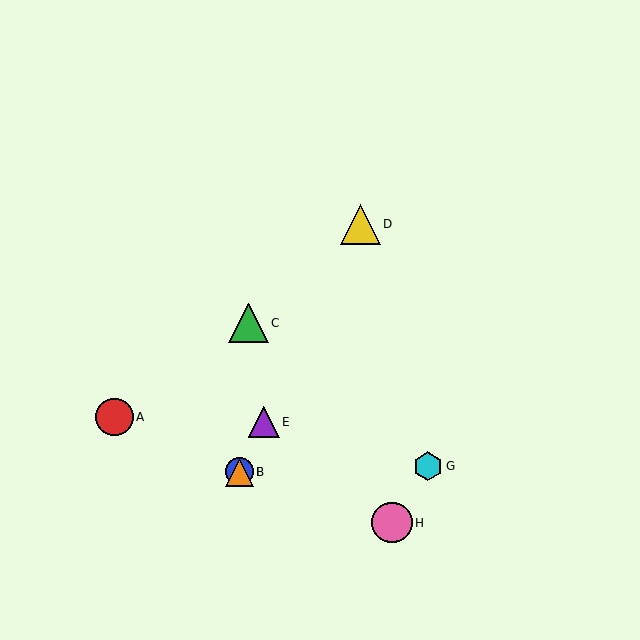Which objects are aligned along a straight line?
Objects B, D, E, F are aligned along a straight line.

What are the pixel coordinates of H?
Object H is at (392, 523).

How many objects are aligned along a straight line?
4 objects (B, D, E, F) are aligned along a straight line.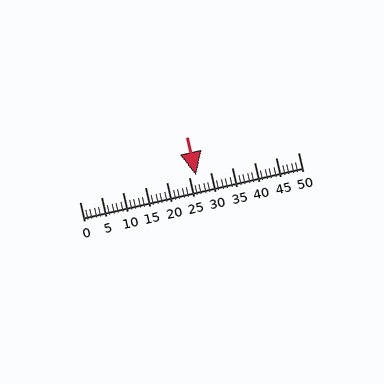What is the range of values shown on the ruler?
The ruler shows values from 0 to 50.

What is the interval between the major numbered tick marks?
The major tick marks are spaced 5 units apart.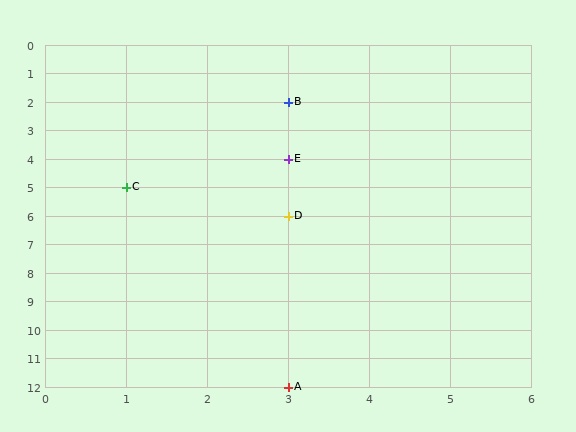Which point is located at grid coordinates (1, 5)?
Point C is at (1, 5).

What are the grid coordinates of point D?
Point D is at grid coordinates (3, 6).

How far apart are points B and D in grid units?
Points B and D are 4 rows apart.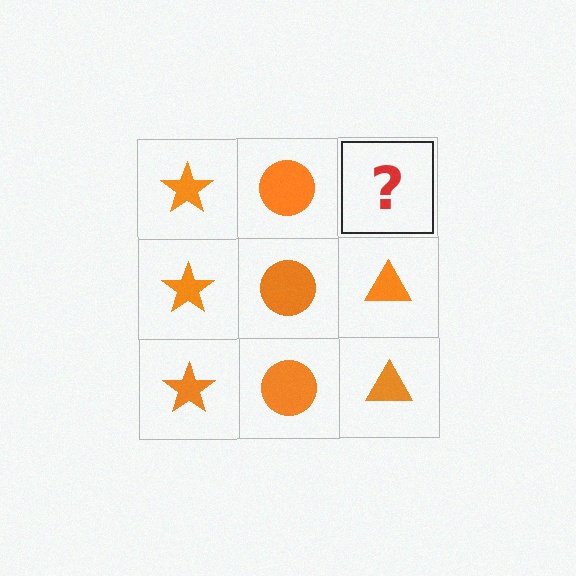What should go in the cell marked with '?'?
The missing cell should contain an orange triangle.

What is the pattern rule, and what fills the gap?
The rule is that each column has a consistent shape. The gap should be filled with an orange triangle.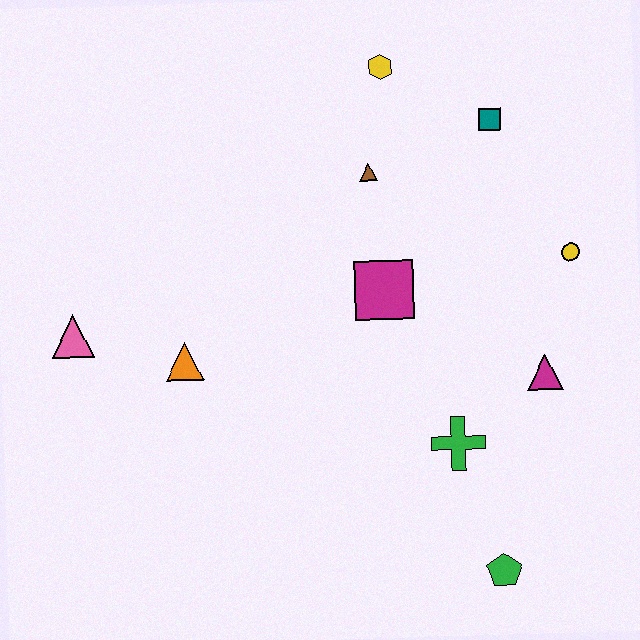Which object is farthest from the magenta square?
The pink triangle is farthest from the magenta square.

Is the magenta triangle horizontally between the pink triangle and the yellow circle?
Yes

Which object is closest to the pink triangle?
The orange triangle is closest to the pink triangle.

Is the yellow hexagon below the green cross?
No